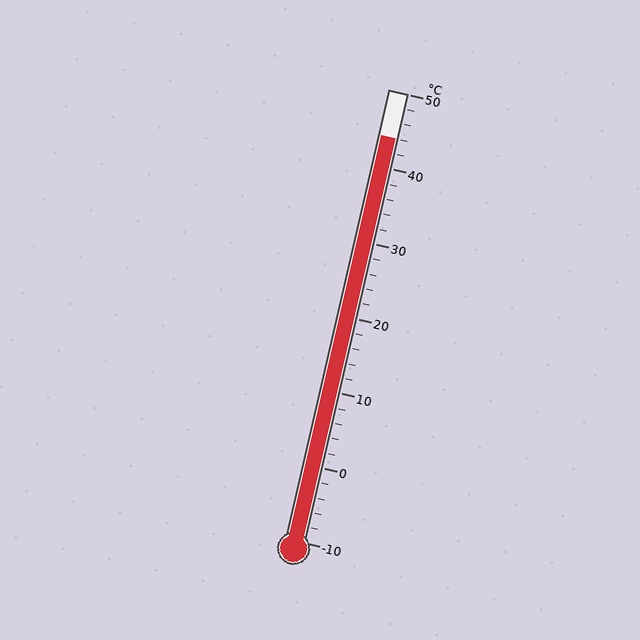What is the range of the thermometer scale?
The thermometer scale ranges from -10°C to 50°C.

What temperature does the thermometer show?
The thermometer shows approximately 44°C.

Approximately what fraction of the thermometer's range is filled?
The thermometer is filled to approximately 90% of its range.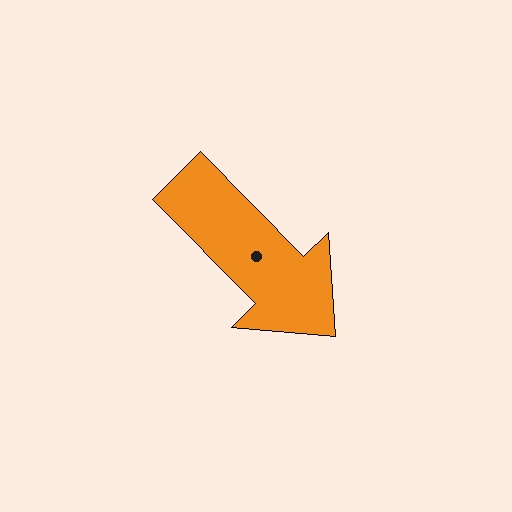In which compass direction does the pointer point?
Southeast.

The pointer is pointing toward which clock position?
Roughly 5 o'clock.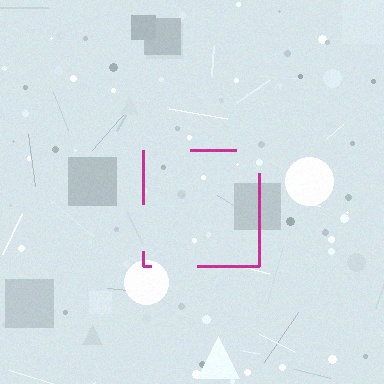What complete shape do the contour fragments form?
The contour fragments form a square.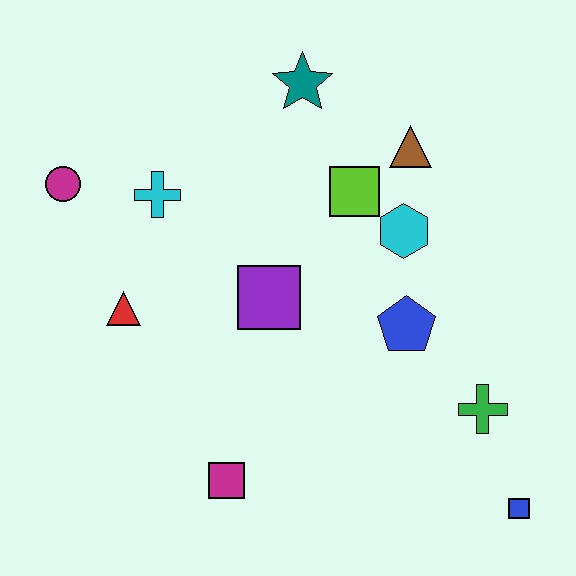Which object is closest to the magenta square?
The purple square is closest to the magenta square.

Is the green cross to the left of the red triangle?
No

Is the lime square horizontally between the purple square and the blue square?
Yes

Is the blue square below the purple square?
Yes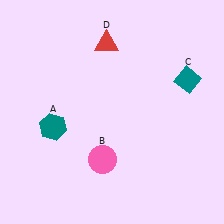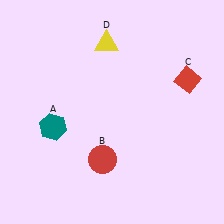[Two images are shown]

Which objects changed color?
B changed from pink to red. C changed from teal to red. D changed from red to yellow.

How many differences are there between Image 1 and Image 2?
There are 3 differences between the two images.